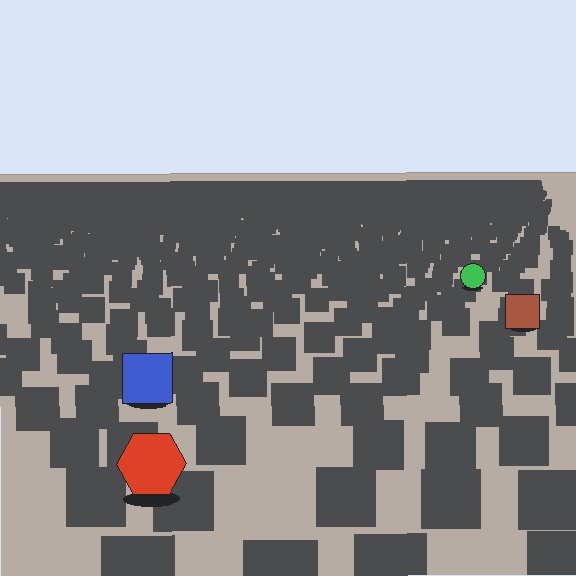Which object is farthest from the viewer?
The green circle is farthest from the viewer. It appears smaller and the ground texture around it is denser.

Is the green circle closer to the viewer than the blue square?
No. The blue square is closer — you can tell from the texture gradient: the ground texture is coarser near it.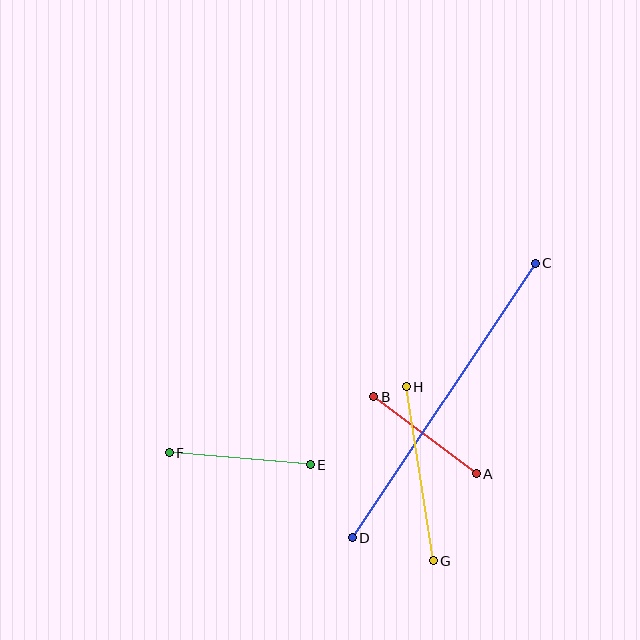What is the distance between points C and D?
The distance is approximately 330 pixels.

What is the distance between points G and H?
The distance is approximately 176 pixels.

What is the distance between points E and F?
The distance is approximately 142 pixels.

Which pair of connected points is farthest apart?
Points C and D are farthest apart.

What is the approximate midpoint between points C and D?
The midpoint is at approximately (444, 400) pixels.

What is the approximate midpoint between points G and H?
The midpoint is at approximately (420, 474) pixels.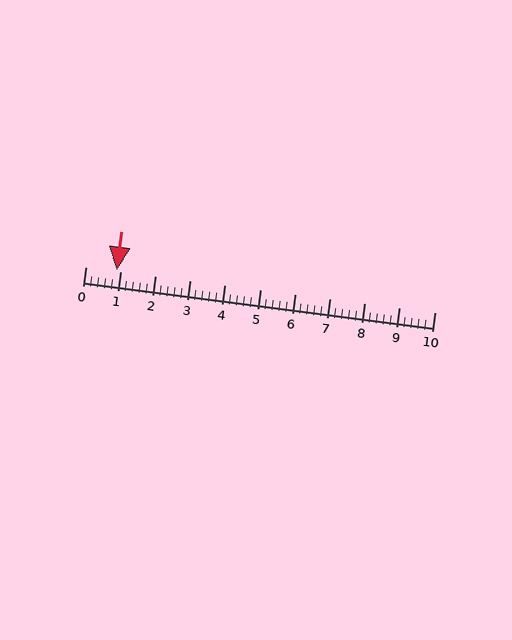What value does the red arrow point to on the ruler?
The red arrow points to approximately 0.9.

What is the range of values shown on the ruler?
The ruler shows values from 0 to 10.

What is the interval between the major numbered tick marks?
The major tick marks are spaced 1 units apart.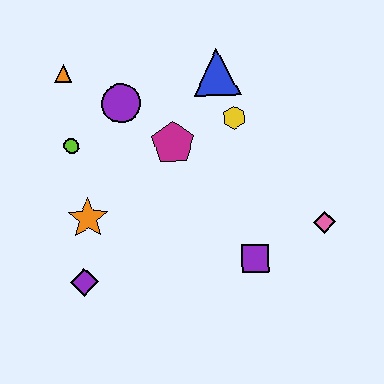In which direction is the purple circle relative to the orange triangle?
The purple circle is to the right of the orange triangle.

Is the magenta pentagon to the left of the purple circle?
No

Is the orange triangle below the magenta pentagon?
No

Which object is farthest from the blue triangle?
The purple diamond is farthest from the blue triangle.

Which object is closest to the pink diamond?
The purple square is closest to the pink diamond.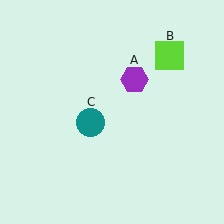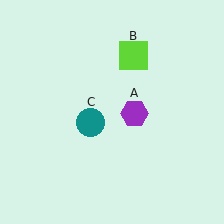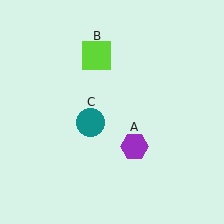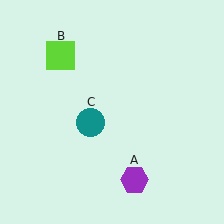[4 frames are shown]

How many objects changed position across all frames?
2 objects changed position: purple hexagon (object A), lime square (object B).